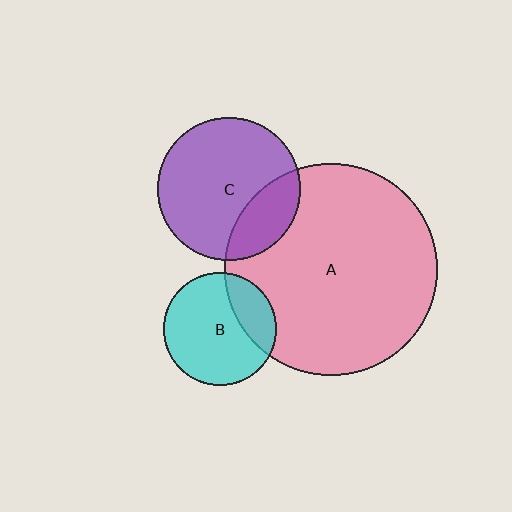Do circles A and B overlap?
Yes.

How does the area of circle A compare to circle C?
Approximately 2.2 times.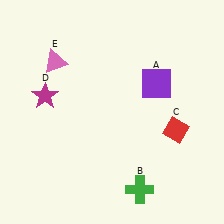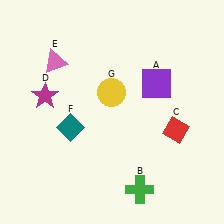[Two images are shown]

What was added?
A teal diamond (F), a yellow circle (G) were added in Image 2.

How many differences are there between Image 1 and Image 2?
There are 2 differences between the two images.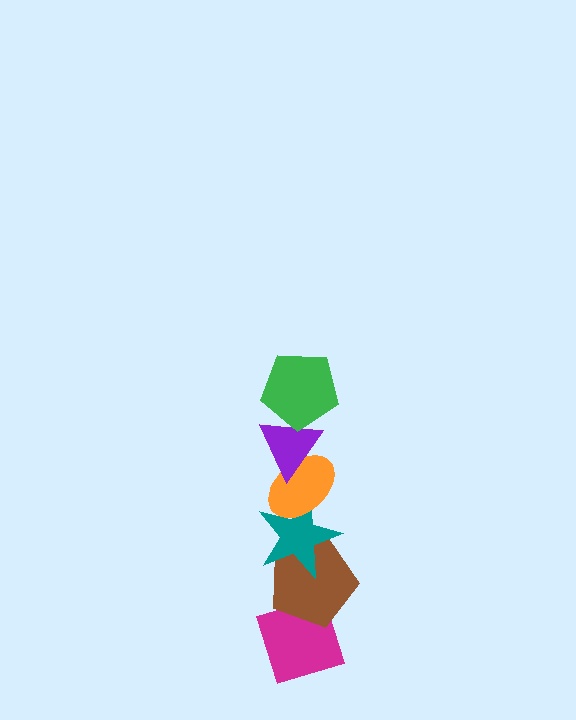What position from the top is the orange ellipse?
The orange ellipse is 3rd from the top.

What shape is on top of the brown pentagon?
The teal star is on top of the brown pentagon.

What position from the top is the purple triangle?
The purple triangle is 2nd from the top.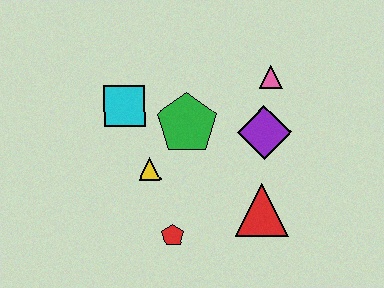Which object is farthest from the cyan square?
The red triangle is farthest from the cyan square.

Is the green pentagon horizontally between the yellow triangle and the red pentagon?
No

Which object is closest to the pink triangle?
The purple diamond is closest to the pink triangle.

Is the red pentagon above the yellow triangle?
No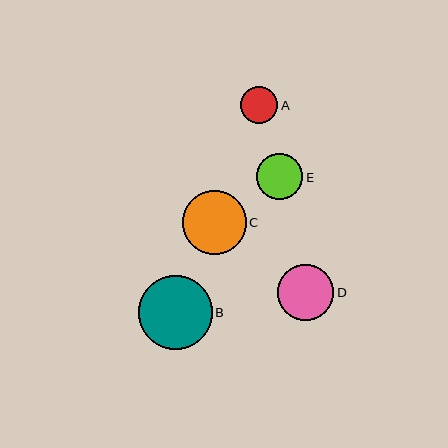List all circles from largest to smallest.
From largest to smallest: B, C, D, E, A.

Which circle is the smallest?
Circle A is the smallest with a size of approximately 37 pixels.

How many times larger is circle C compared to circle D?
Circle C is approximately 1.1 times the size of circle D.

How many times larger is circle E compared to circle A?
Circle E is approximately 1.3 times the size of circle A.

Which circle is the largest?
Circle B is the largest with a size of approximately 74 pixels.